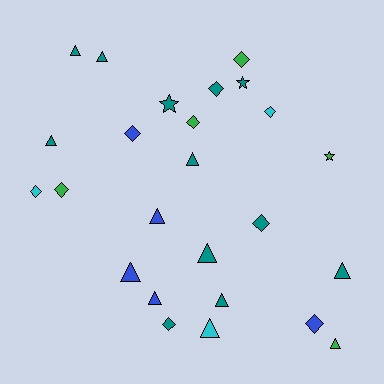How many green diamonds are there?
There are 3 green diamonds.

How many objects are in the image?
There are 25 objects.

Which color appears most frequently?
Teal, with 12 objects.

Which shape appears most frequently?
Triangle, with 12 objects.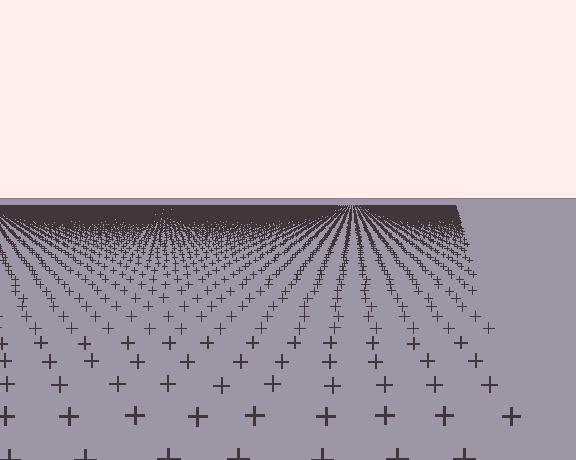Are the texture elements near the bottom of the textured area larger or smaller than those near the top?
Larger. Near the bottom, elements are closer to the viewer and appear at a bigger on-screen size.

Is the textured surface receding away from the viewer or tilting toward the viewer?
The surface is receding away from the viewer. Texture elements get smaller and denser toward the top.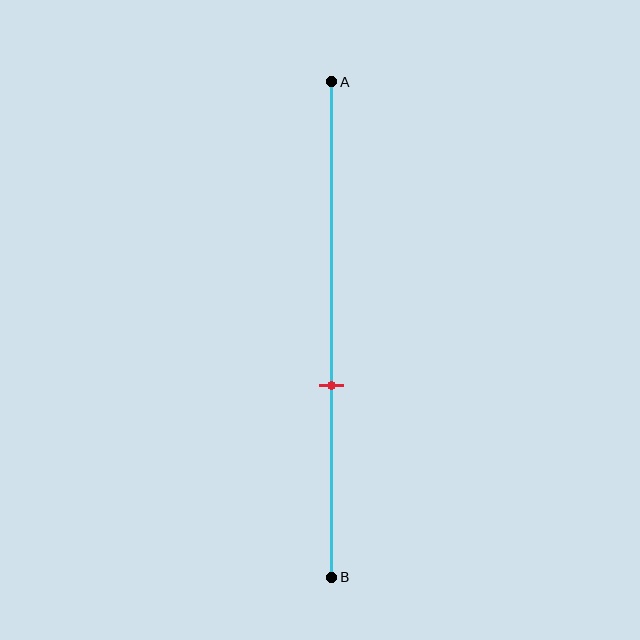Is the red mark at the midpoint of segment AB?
No, the mark is at about 60% from A, not at the 50% midpoint.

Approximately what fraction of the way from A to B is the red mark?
The red mark is approximately 60% of the way from A to B.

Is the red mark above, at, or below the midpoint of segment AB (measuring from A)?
The red mark is below the midpoint of segment AB.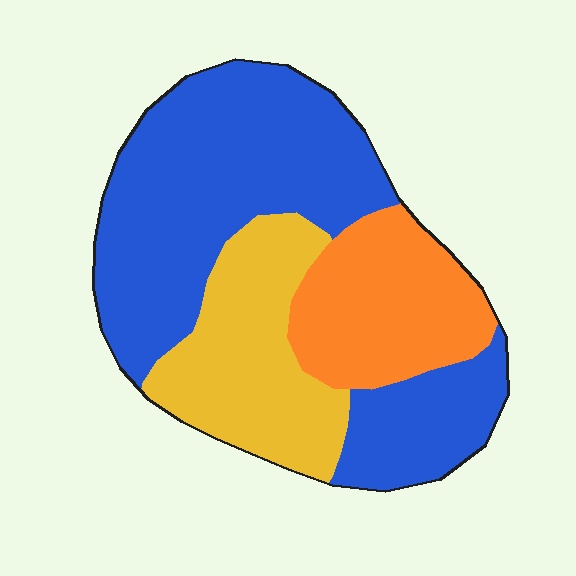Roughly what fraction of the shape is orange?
Orange covers roughly 20% of the shape.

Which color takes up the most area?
Blue, at roughly 55%.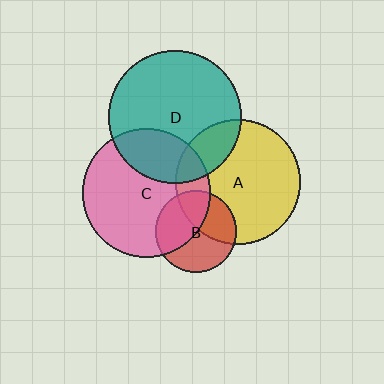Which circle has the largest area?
Circle D (teal).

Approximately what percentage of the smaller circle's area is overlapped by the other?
Approximately 40%.